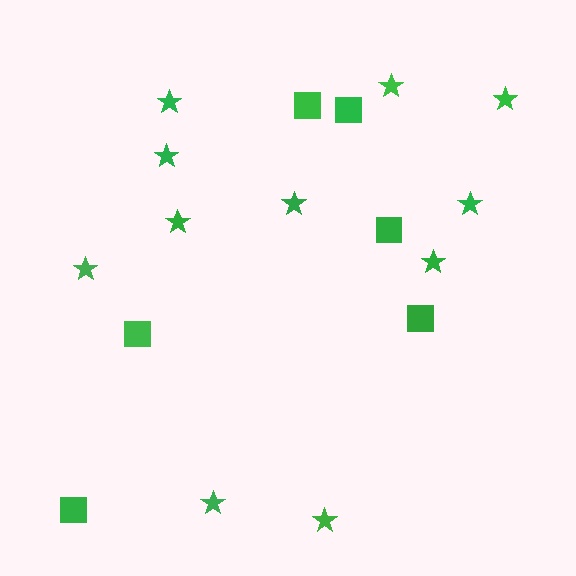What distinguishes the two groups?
There are 2 groups: one group of squares (6) and one group of stars (11).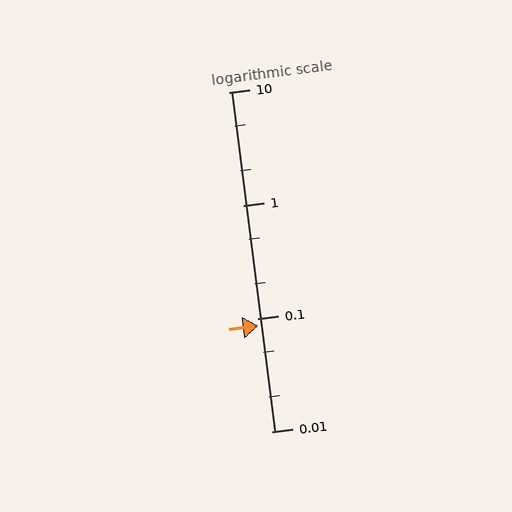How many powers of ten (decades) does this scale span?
The scale spans 3 decades, from 0.01 to 10.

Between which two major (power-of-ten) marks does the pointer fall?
The pointer is between 0.01 and 0.1.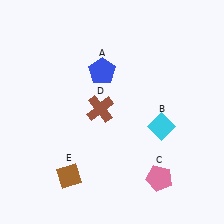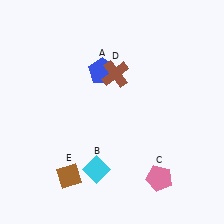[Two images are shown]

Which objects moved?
The objects that moved are: the cyan diamond (B), the brown cross (D).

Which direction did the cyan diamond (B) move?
The cyan diamond (B) moved left.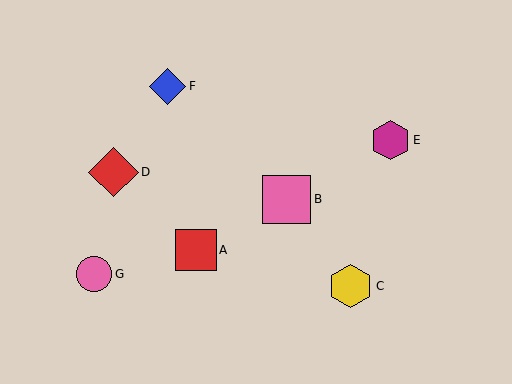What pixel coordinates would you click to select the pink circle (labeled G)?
Click at (94, 274) to select the pink circle G.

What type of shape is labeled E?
Shape E is a magenta hexagon.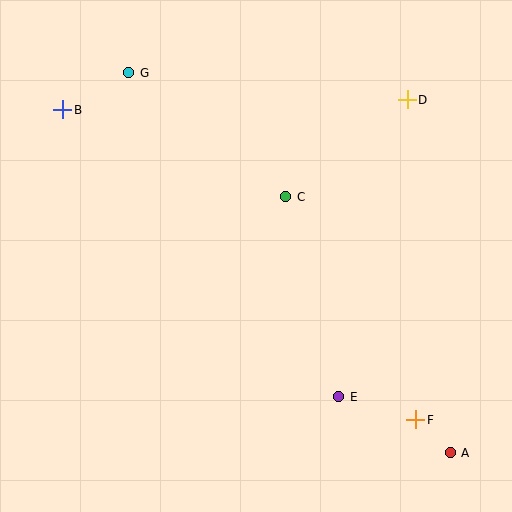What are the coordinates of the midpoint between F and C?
The midpoint between F and C is at (351, 308).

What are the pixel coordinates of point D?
Point D is at (407, 100).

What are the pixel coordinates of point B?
Point B is at (63, 110).